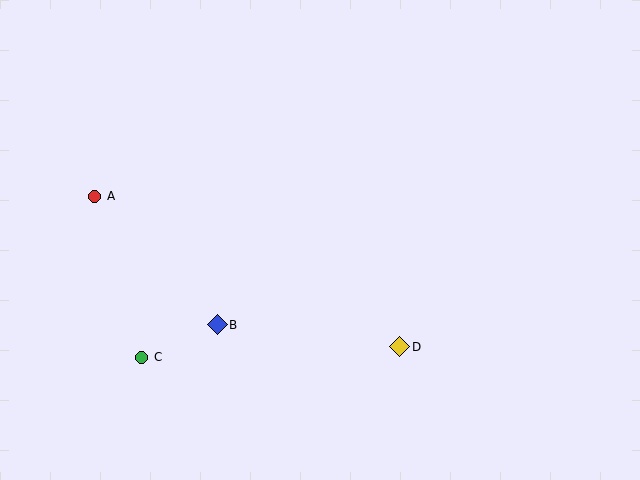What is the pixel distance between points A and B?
The distance between A and B is 178 pixels.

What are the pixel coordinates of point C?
Point C is at (142, 357).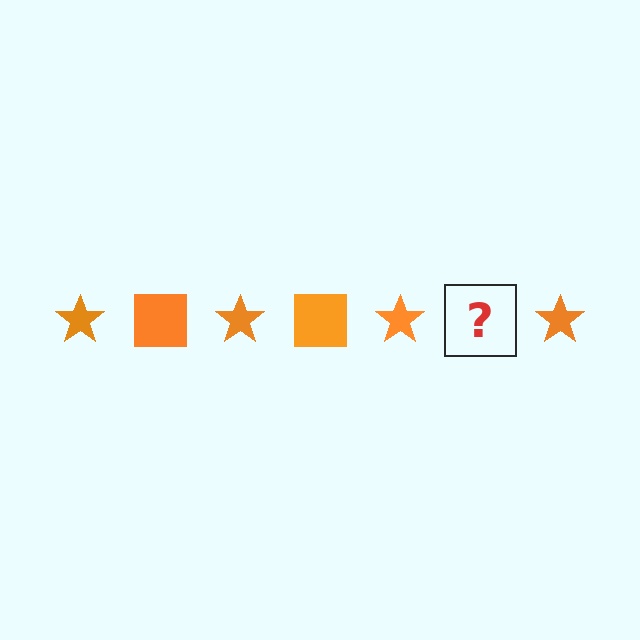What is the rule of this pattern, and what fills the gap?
The rule is that the pattern cycles through star, square shapes in orange. The gap should be filled with an orange square.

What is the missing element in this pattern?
The missing element is an orange square.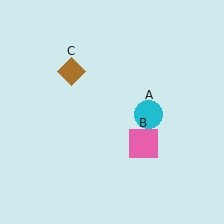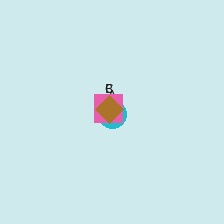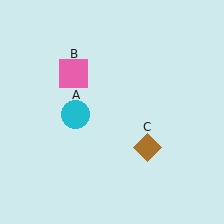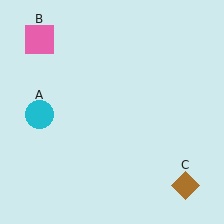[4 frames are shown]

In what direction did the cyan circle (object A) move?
The cyan circle (object A) moved left.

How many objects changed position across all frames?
3 objects changed position: cyan circle (object A), pink square (object B), brown diamond (object C).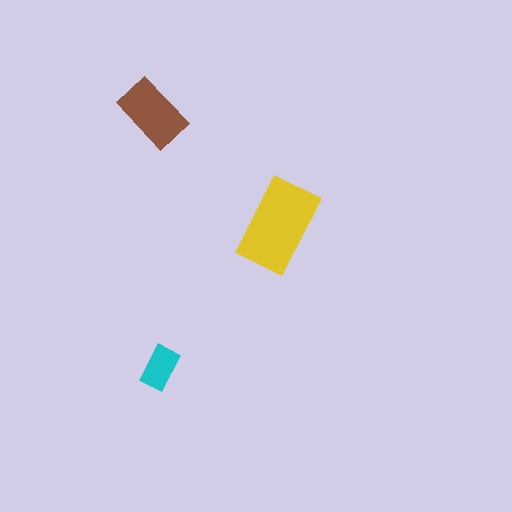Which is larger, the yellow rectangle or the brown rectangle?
The yellow one.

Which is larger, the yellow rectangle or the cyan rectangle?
The yellow one.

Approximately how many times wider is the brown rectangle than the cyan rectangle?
About 1.5 times wider.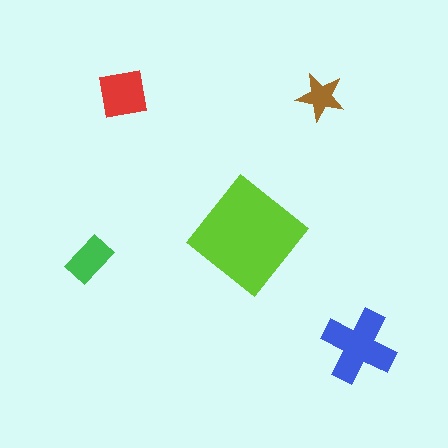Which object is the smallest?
The brown star.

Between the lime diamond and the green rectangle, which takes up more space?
The lime diamond.